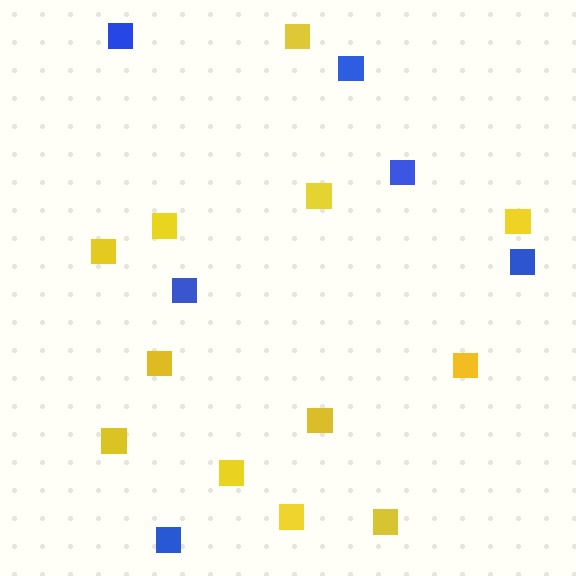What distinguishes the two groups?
There are 2 groups: one group of yellow squares (12) and one group of blue squares (6).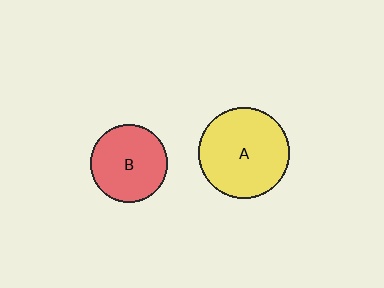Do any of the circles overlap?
No, none of the circles overlap.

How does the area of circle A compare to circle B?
Approximately 1.4 times.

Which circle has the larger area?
Circle A (yellow).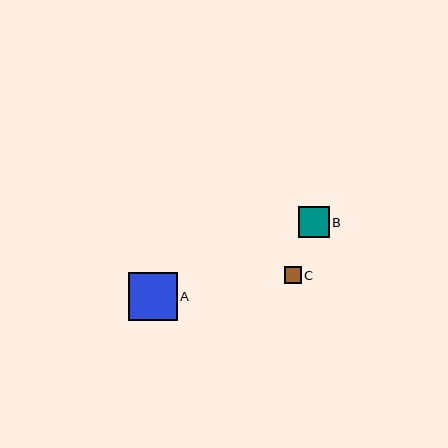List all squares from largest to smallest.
From largest to smallest: A, B, C.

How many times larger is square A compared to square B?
Square A is approximately 1.6 times the size of square B.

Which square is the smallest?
Square C is the smallest with a size of approximately 16 pixels.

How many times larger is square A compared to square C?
Square A is approximately 3.0 times the size of square C.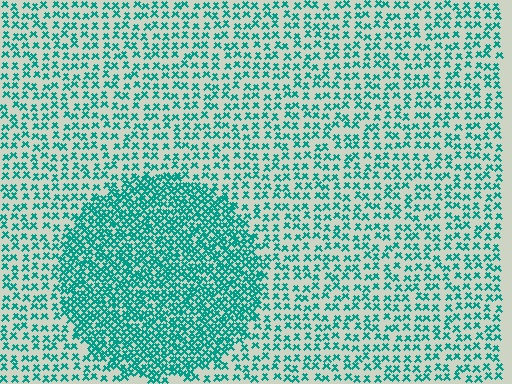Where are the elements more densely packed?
The elements are more densely packed inside the circle boundary.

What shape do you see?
I see a circle.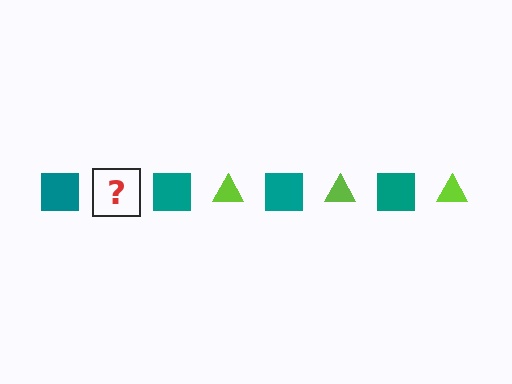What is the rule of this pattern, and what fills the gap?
The rule is that the pattern alternates between teal square and lime triangle. The gap should be filled with a lime triangle.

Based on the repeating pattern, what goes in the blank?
The blank should be a lime triangle.